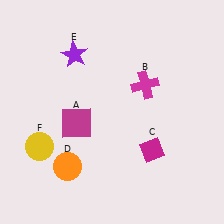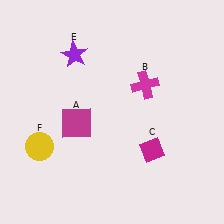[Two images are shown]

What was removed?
The orange circle (D) was removed in Image 2.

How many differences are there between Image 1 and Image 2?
There is 1 difference between the two images.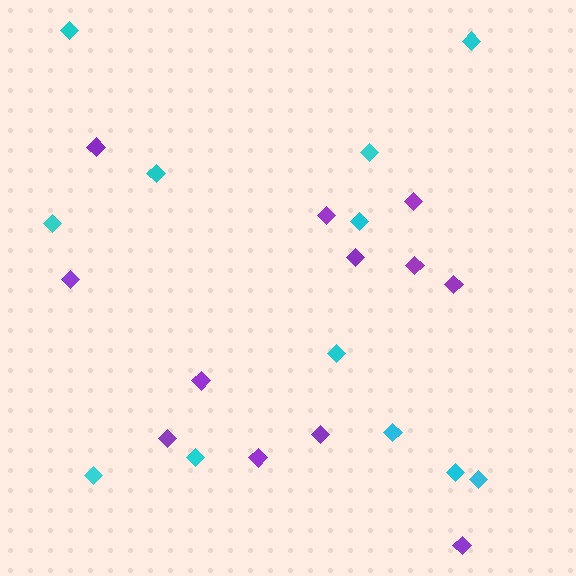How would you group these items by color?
There are 2 groups: one group of purple diamonds (12) and one group of cyan diamonds (12).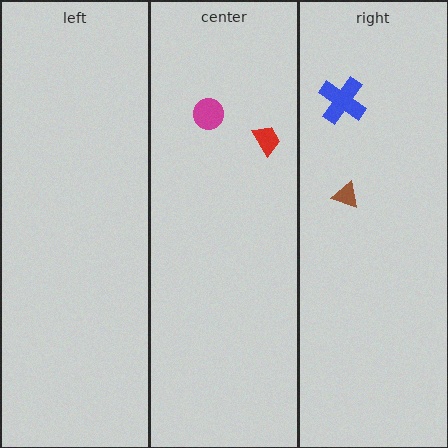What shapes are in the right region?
The blue cross, the brown triangle.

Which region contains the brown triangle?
The right region.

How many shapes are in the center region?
2.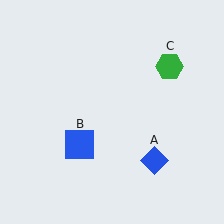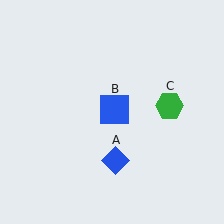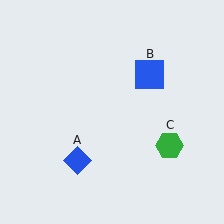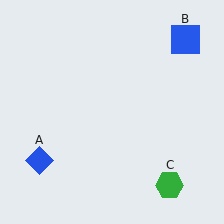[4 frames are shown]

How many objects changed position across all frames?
3 objects changed position: blue diamond (object A), blue square (object B), green hexagon (object C).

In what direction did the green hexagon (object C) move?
The green hexagon (object C) moved down.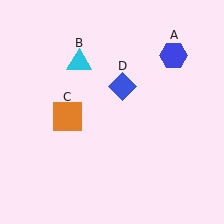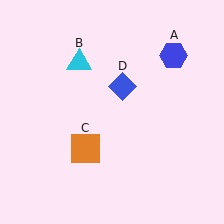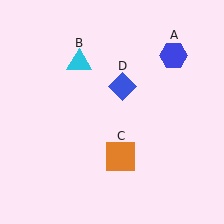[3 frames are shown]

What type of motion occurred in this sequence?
The orange square (object C) rotated counterclockwise around the center of the scene.